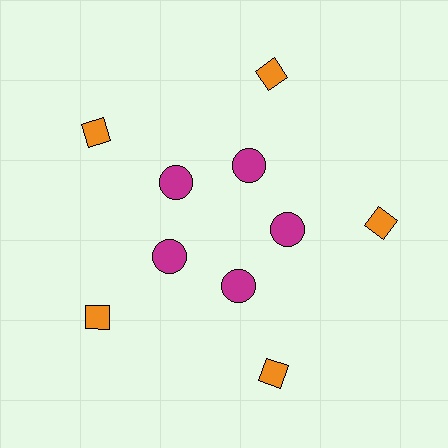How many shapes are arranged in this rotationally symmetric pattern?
There are 10 shapes, arranged in 5 groups of 2.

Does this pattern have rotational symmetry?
Yes, this pattern has 5-fold rotational symmetry. It looks the same after rotating 72 degrees around the center.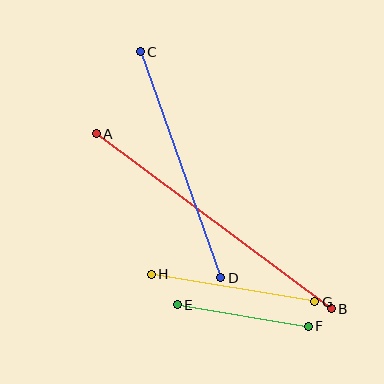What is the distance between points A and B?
The distance is approximately 293 pixels.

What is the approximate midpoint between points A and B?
The midpoint is at approximately (214, 221) pixels.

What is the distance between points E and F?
The distance is approximately 133 pixels.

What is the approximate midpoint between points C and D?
The midpoint is at approximately (181, 165) pixels.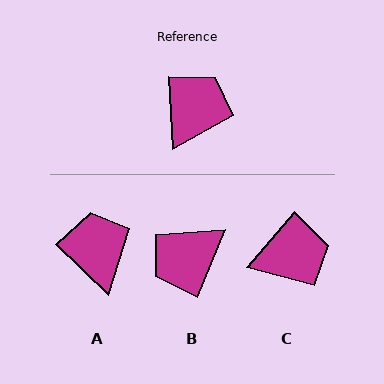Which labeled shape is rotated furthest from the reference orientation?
B, about 154 degrees away.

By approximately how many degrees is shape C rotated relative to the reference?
Approximately 44 degrees clockwise.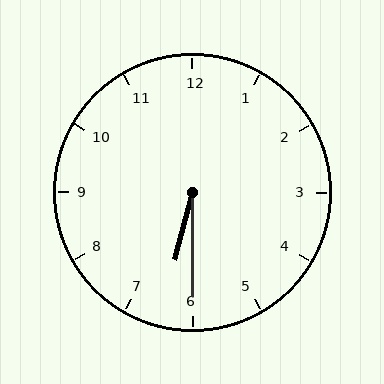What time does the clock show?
6:30.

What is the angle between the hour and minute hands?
Approximately 15 degrees.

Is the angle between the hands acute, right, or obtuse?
It is acute.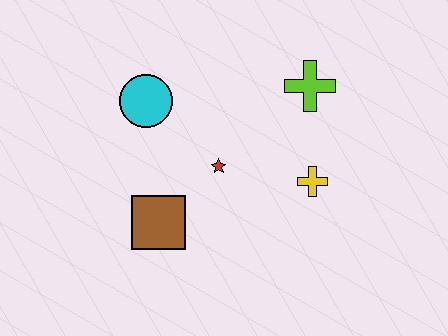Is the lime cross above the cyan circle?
Yes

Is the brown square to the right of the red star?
No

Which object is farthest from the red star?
The lime cross is farthest from the red star.